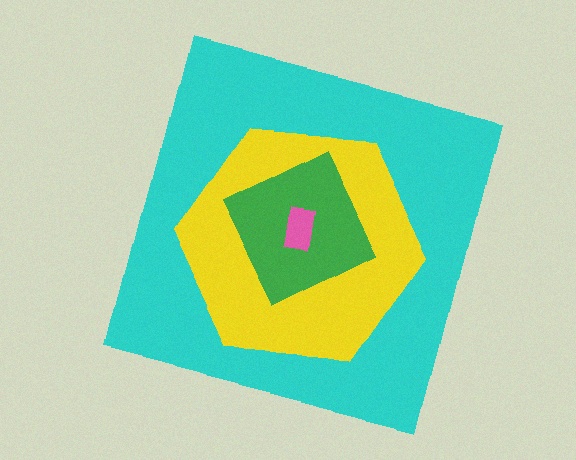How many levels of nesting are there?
4.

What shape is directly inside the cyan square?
The yellow hexagon.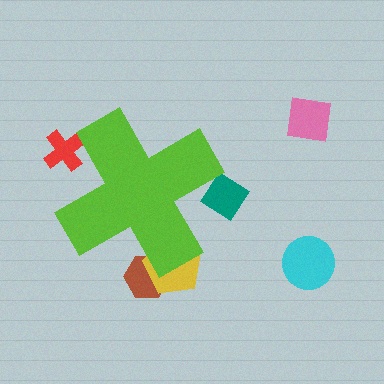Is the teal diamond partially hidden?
Yes, the teal diamond is partially hidden behind the lime cross.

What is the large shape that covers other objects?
A lime cross.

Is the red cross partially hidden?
Yes, the red cross is partially hidden behind the lime cross.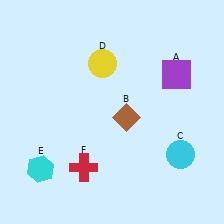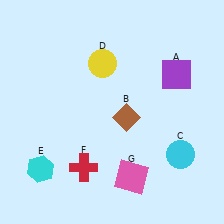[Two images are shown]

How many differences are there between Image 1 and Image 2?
There is 1 difference between the two images.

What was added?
A pink square (G) was added in Image 2.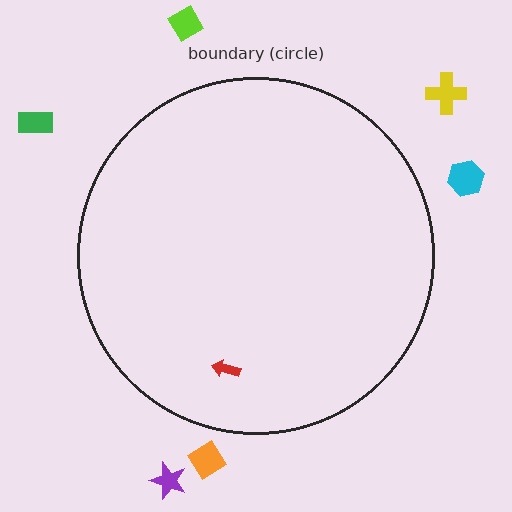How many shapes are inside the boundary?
1 inside, 6 outside.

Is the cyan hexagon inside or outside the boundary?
Outside.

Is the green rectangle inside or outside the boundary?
Outside.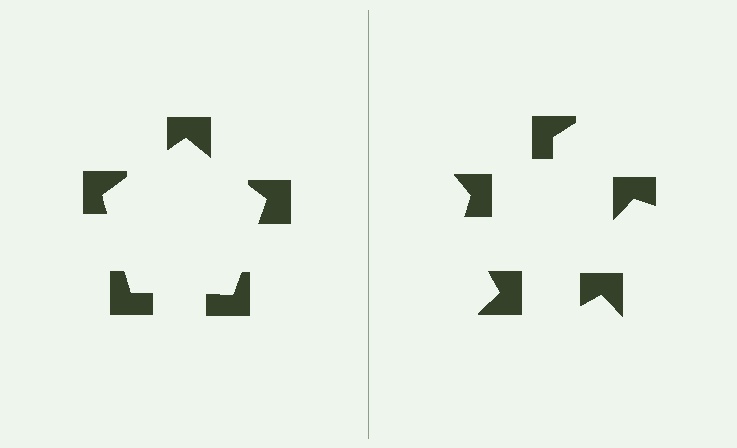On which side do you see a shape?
An illusory pentagon appears on the left side. On the right side the wedge cuts are rotated, so no coherent shape forms.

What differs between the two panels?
The notched squares are positioned identically on both sides; only the wedge orientations differ. On the left they align to a pentagon; on the right they are misaligned.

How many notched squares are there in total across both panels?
10 — 5 on each side.